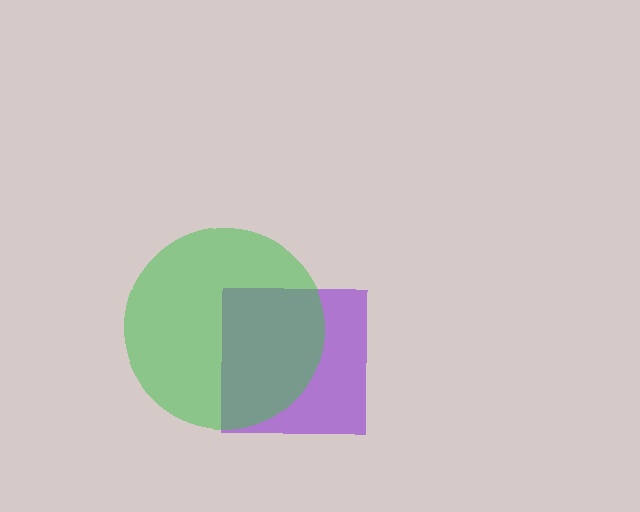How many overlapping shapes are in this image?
There are 2 overlapping shapes in the image.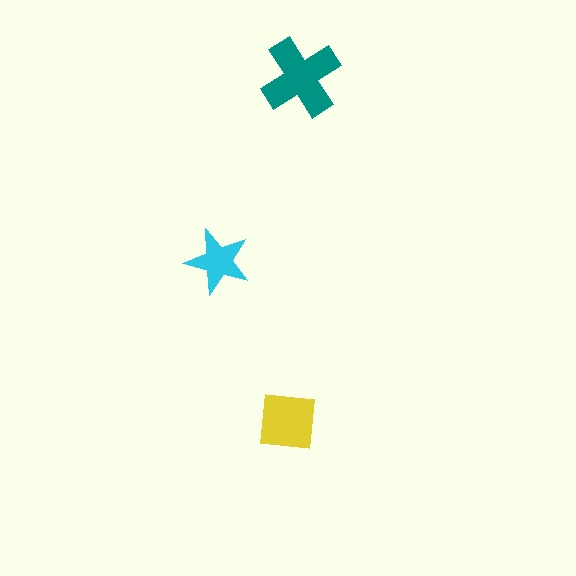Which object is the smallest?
The cyan star.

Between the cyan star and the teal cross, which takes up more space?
The teal cross.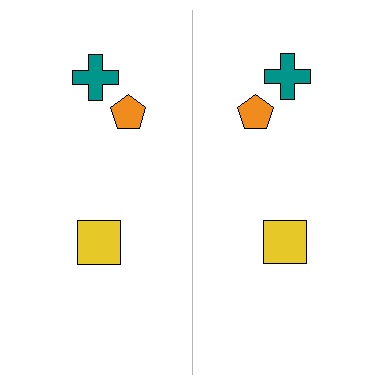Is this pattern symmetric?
Yes, this pattern has bilateral (reflection) symmetry.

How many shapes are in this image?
There are 6 shapes in this image.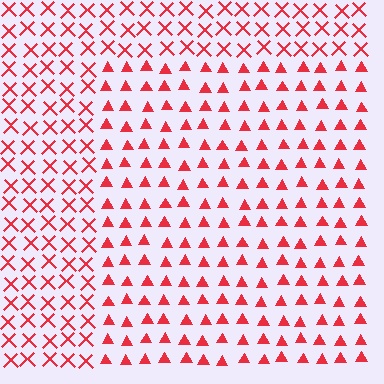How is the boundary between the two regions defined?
The boundary is defined by a change in element shape: triangles inside vs. X marks outside. All elements share the same color and spacing.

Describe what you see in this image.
The image is filled with small red elements arranged in a uniform grid. A rectangle-shaped region contains triangles, while the surrounding area contains X marks. The boundary is defined purely by the change in element shape.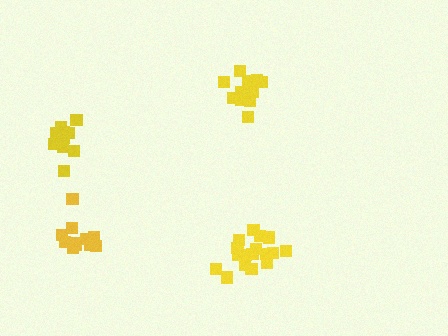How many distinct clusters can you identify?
There are 4 distinct clusters.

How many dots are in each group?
Group 1: 12 dots, Group 2: 13 dots, Group 3: 12 dots, Group 4: 18 dots (55 total).